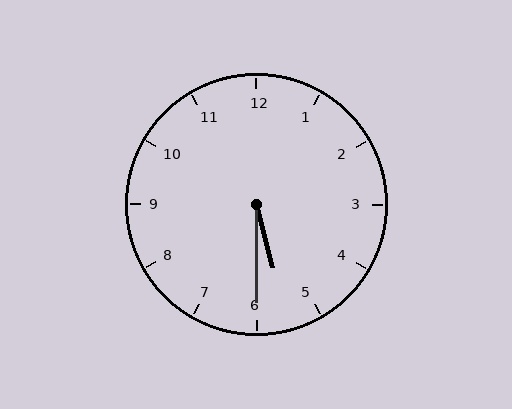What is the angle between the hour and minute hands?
Approximately 15 degrees.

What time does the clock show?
5:30.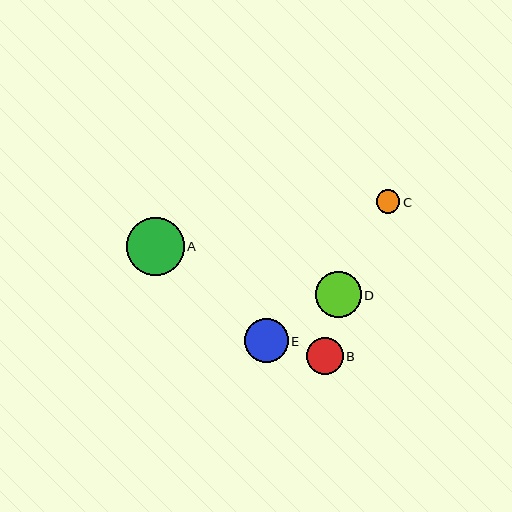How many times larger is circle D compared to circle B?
Circle D is approximately 1.3 times the size of circle B.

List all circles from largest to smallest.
From largest to smallest: A, D, E, B, C.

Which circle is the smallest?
Circle C is the smallest with a size of approximately 23 pixels.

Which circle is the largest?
Circle A is the largest with a size of approximately 58 pixels.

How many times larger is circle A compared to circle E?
Circle A is approximately 1.3 times the size of circle E.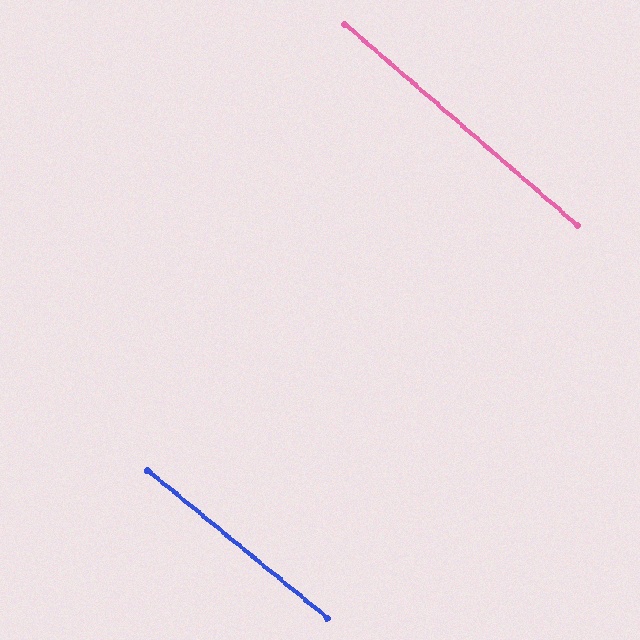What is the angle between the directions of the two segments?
Approximately 2 degrees.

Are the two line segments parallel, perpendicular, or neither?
Parallel — their directions differ by only 1.6°.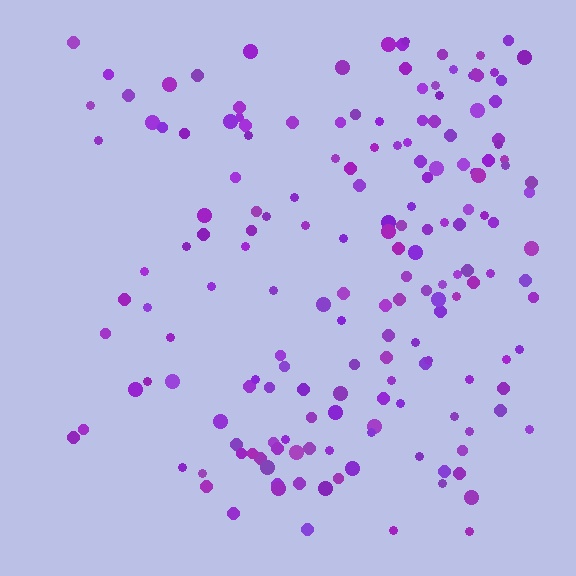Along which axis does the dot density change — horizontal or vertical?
Horizontal.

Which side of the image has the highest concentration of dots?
The right.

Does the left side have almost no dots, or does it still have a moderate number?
Still a moderate number, just noticeably fewer than the right.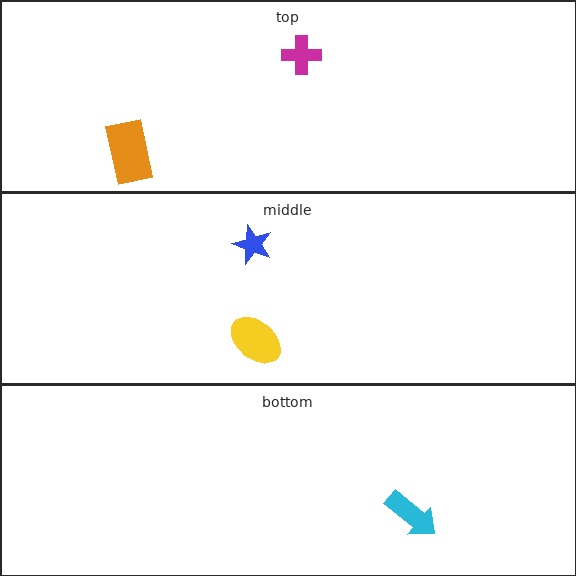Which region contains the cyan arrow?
The bottom region.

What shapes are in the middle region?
The blue star, the yellow ellipse.